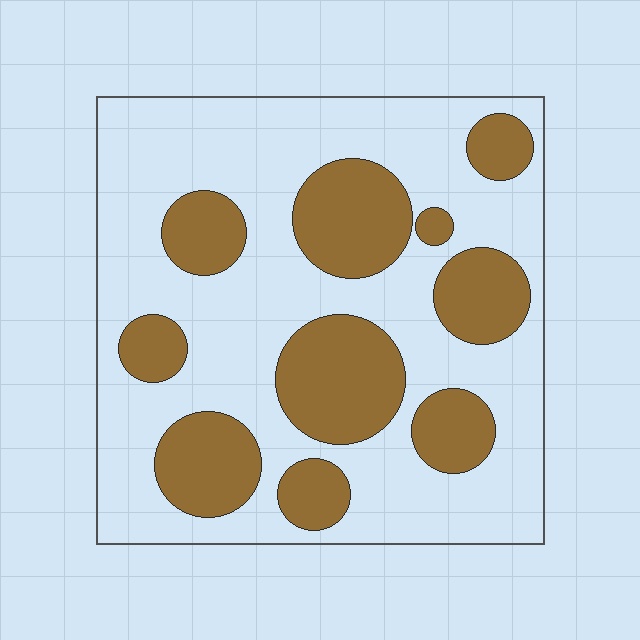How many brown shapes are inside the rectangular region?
10.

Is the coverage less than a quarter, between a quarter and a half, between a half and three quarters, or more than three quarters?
Between a quarter and a half.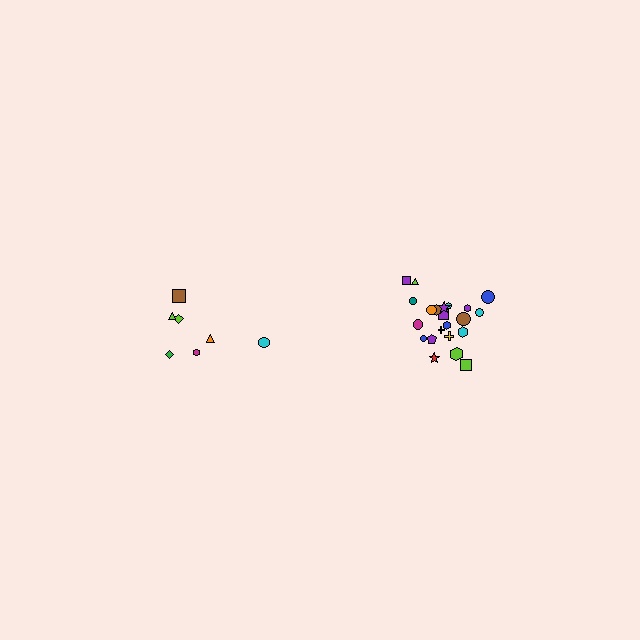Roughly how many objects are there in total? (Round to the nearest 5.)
Roughly 30 objects in total.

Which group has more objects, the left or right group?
The right group.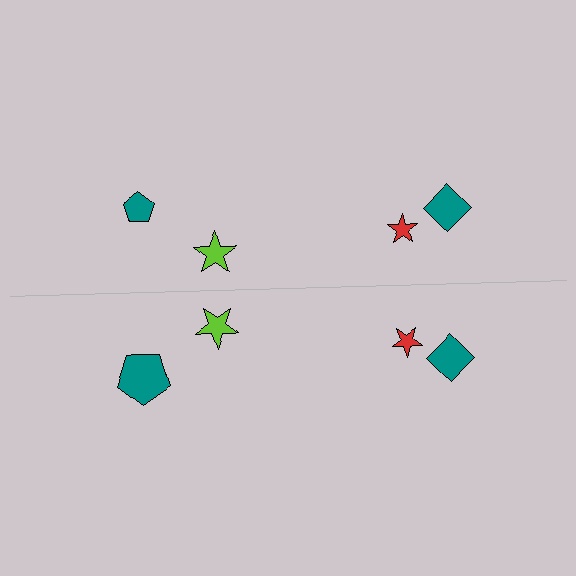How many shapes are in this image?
There are 8 shapes in this image.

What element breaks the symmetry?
The teal pentagon on the bottom side has a different size than its mirror counterpart.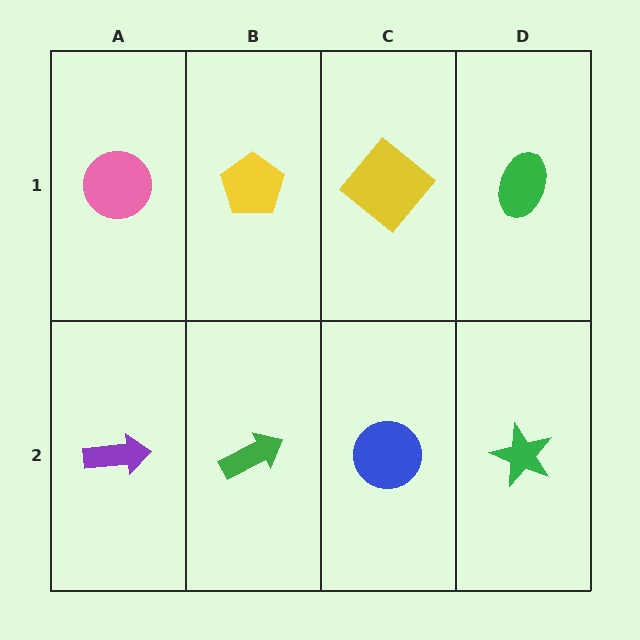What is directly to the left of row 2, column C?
A green arrow.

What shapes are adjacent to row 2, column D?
A green ellipse (row 1, column D), a blue circle (row 2, column C).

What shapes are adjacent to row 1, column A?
A purple arrow (row 2, column A), a yellow pentagon (row 1, column B).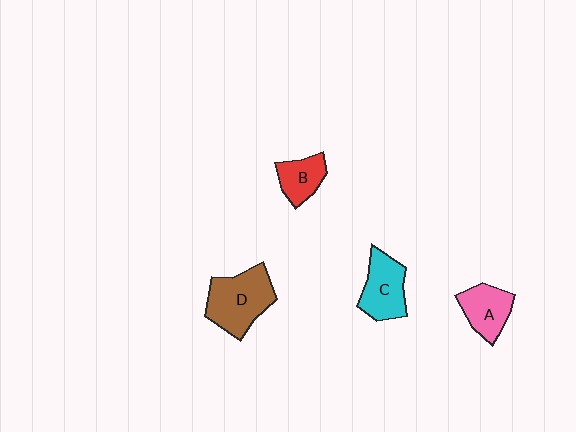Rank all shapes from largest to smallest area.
From largest to smallest: D (brown), C (cyan), A (pink), B (red).